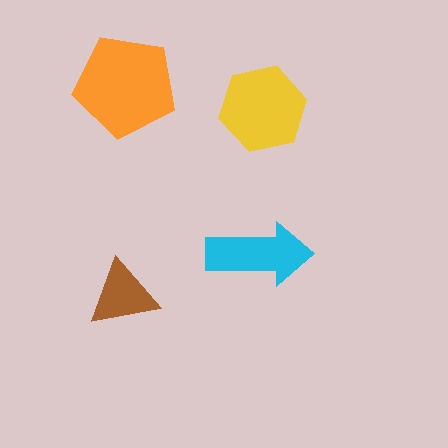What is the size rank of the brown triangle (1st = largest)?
4th.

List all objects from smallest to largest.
The brown triangle, the cyan arrow, the yellow hexagon, the orange pentagon.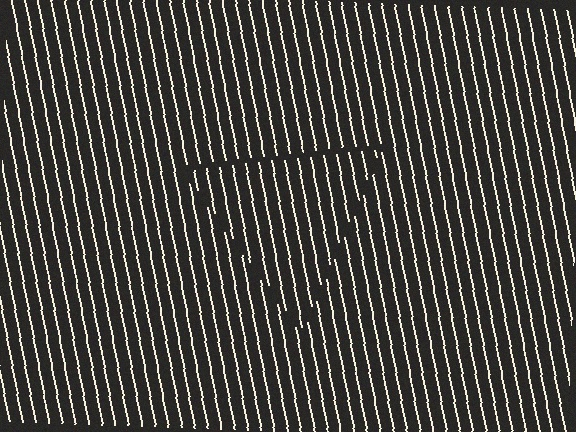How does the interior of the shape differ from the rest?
The interior of the shape contains the same grating, shifted by half a period — the contour is defined by the phase discontinuity where line-ends from the inner and outer gratings abut.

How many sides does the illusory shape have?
3 sides — the line-ends trace a triangle.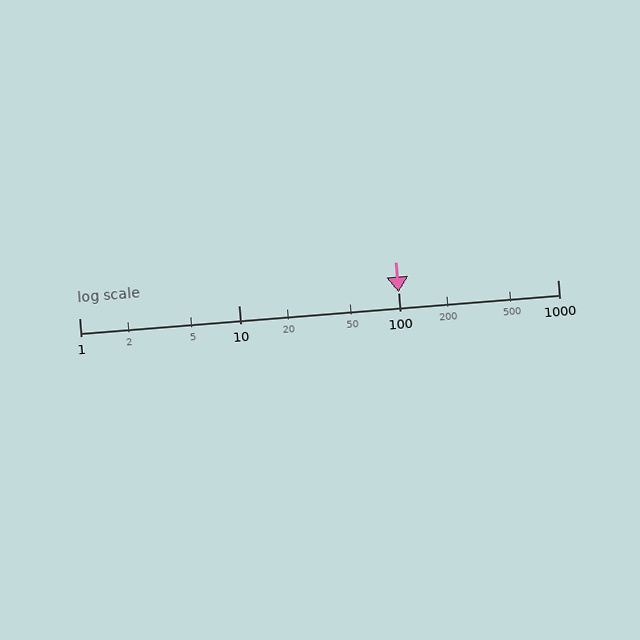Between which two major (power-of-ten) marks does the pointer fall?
The pointer is between 100 and 1000.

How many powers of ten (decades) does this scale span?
The scale spans 3 decades, from 1 to 1000.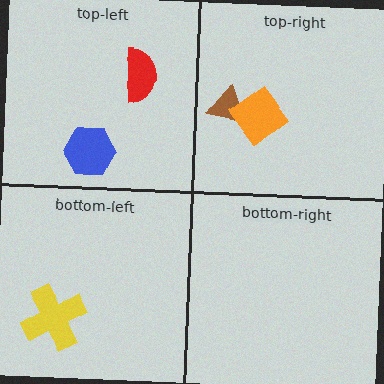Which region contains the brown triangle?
The top-right region.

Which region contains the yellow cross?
The bottom-left region.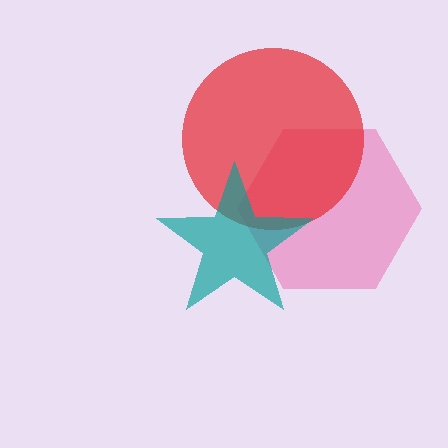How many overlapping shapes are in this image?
There are 3 overlapping shapes in the image.